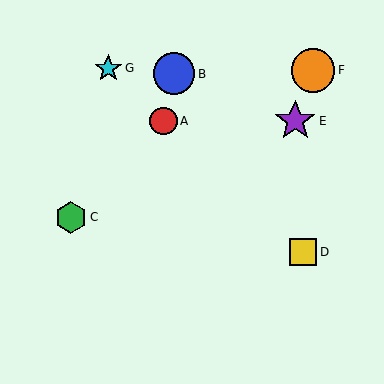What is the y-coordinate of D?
Object D is at y≈252.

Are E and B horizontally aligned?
No, E is at y≈121 and B is at y≈74.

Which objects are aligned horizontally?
Objects A, E are aligned horizontally.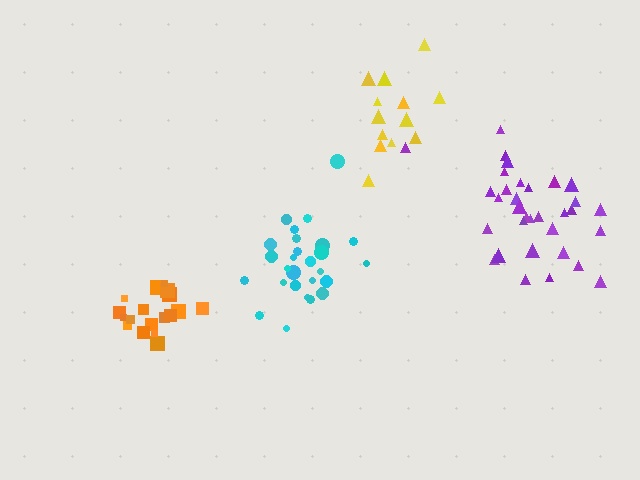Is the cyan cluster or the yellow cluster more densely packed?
Cyan.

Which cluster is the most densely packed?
Cyan.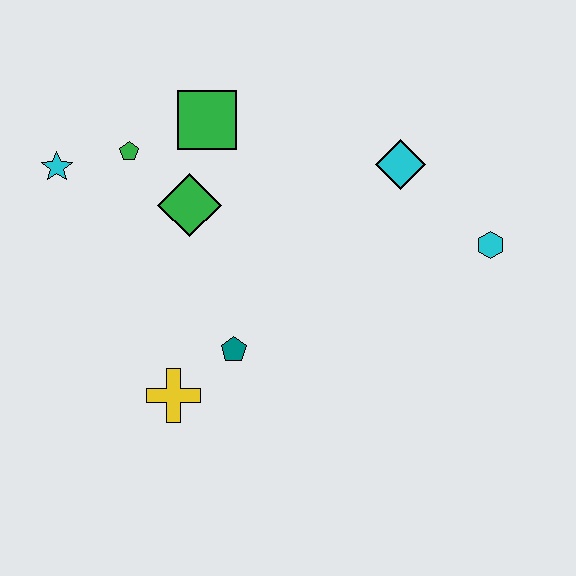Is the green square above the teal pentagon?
Yes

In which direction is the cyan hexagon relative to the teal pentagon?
The cyan hexagon is to the right of the teal pentagon.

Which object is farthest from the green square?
The cyan hexagon is farthest from the green square.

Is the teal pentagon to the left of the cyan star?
No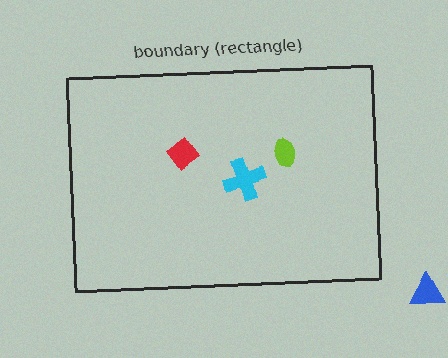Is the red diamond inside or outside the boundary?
Inside.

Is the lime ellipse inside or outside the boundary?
Inside.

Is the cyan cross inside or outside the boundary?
Inside.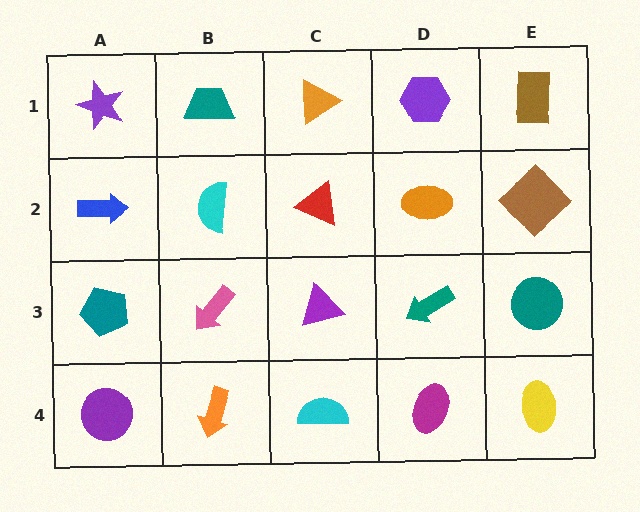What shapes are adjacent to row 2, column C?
An orange triangle (row 1, column C), a purple triangle (row 3, column C), a cyan semicircle (row 2, column B), an orange ellipse (row 2, column D).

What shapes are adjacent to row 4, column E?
A teal circle (row 3, column E), a magenta ellipse (row 4, column D).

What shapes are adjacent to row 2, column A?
A purple star (row 1, column A), a teal pentagon (row 3, column A), a cyan semicircle (row 2, column B).